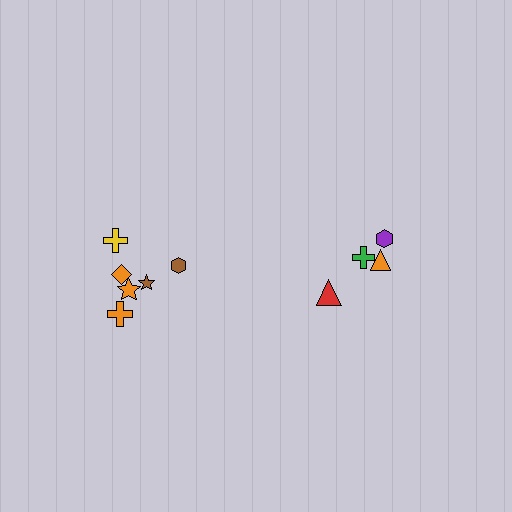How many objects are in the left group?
There are 6 objects.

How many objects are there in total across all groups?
There are 10 objects.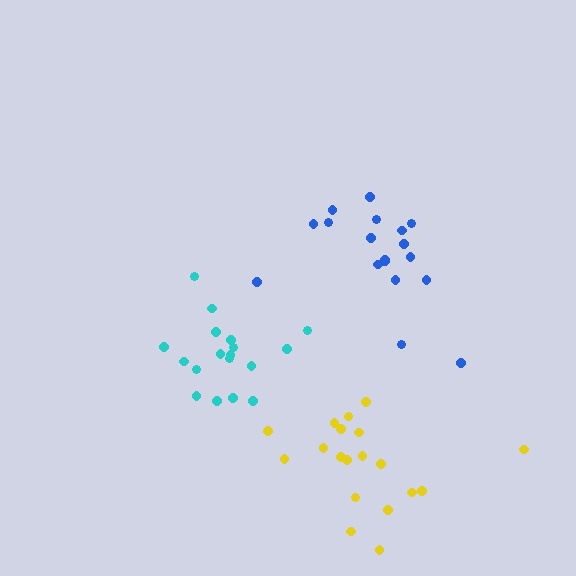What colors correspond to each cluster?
The clusters are colored: blue, yellow, cyan.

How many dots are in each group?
Group 1: 18 dots, Group 2: 19 dots, Group 3: 18 dots (55 total).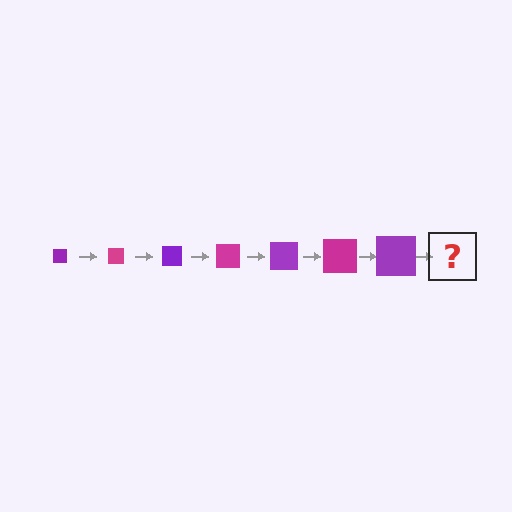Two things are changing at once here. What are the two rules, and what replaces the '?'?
The two rules are that the square grows larger each step and the color cycles through purple and magenta. The '?' should be a magenta square, larger than the previous one.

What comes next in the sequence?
The next element should be a magenta square, larger than the previous one.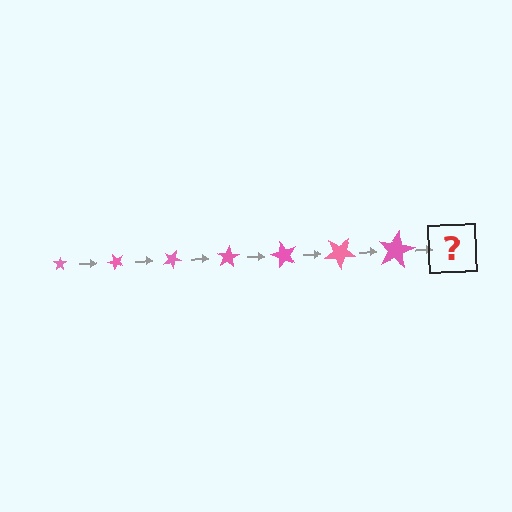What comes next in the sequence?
The next element should be a star, larger than the previous one and rotated 350 degrees from the start.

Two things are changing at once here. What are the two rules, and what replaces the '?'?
The two rules are that the star grows larger each step and it rotates 50 degrees each step. The '?' should be a star, larger than the previous one and rotated 350 degrees from the start.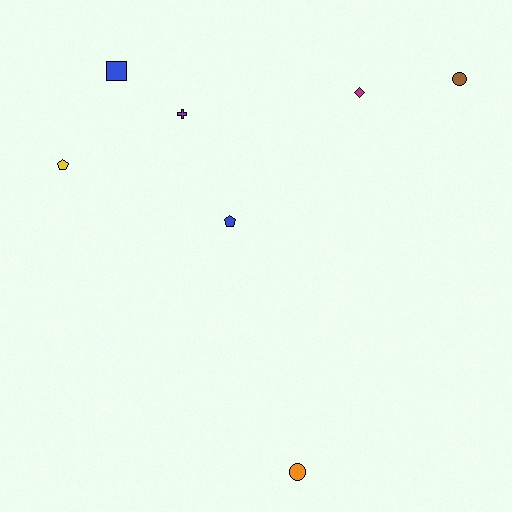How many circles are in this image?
There are 2 circles.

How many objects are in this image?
There are 7 objects.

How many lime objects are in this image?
There are no lime objects.